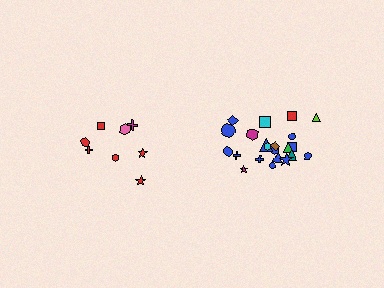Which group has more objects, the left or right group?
The right group.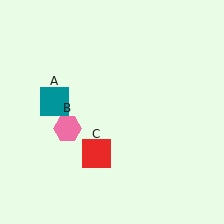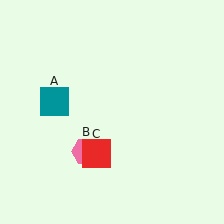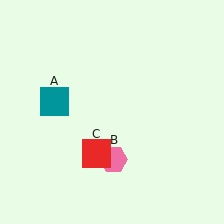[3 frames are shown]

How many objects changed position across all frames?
1 object changed position: pink hexagon (object B).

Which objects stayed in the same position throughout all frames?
Teal square (object A) and red square (object C) remained stationary.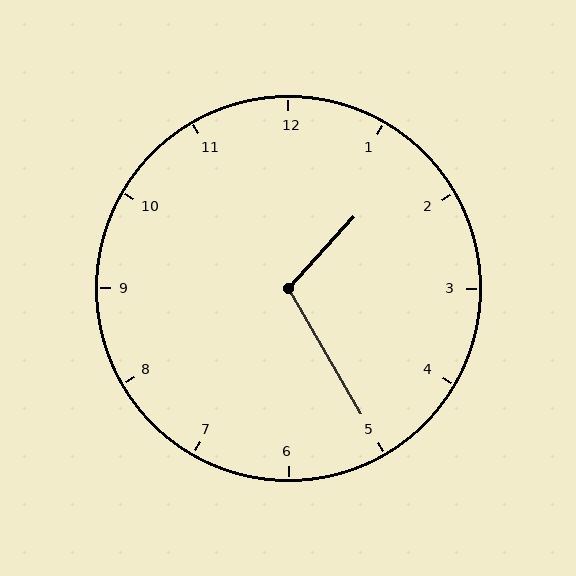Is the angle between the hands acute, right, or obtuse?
It is obtuse.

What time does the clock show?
1:25.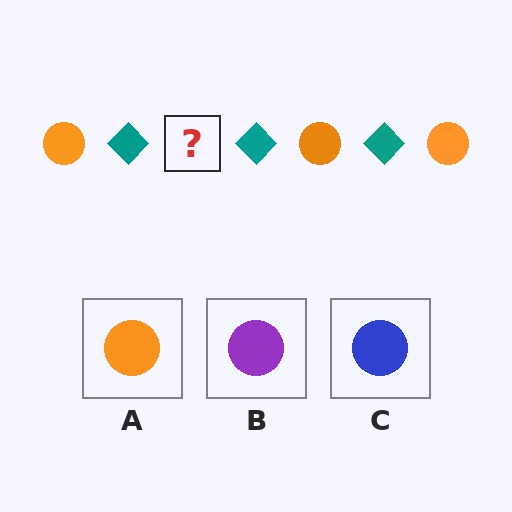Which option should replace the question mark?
Option A.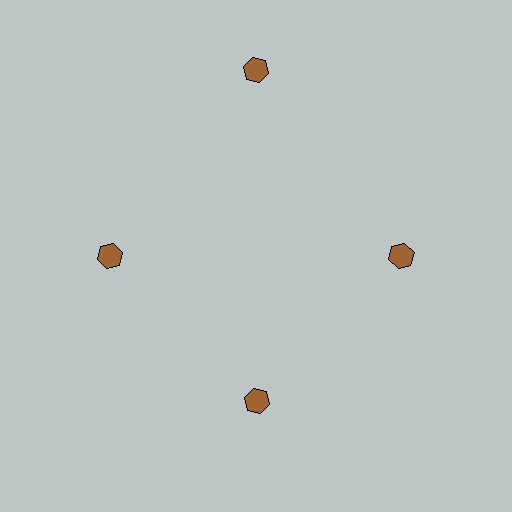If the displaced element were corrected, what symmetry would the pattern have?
It would have 4-fold rotational symmetry — the pattern would map onto itself every 90 degrees.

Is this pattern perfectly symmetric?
No. The 4 brown hexagons are arranged in a ring, but one element near the 12 o'clock position is pushed outward from the center, breaking the 4-fold rotational symmetry.